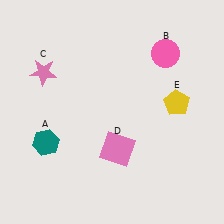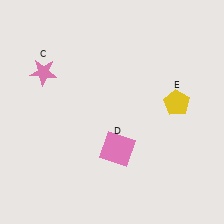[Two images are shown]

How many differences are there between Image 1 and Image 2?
There are 2 differences between the two images.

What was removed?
The teal hexagon (A), the pink circle (B) were removed in Image 2.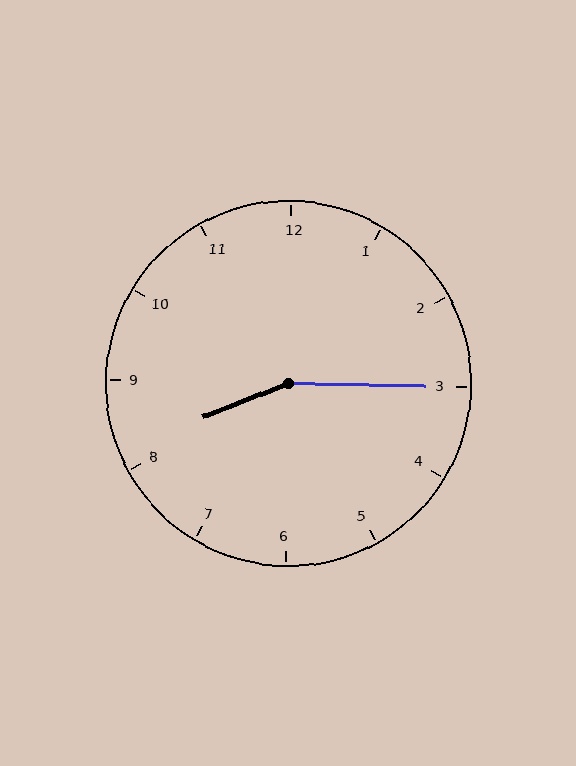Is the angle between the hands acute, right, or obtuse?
It is obtuse.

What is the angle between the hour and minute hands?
Approximately 158 degrees.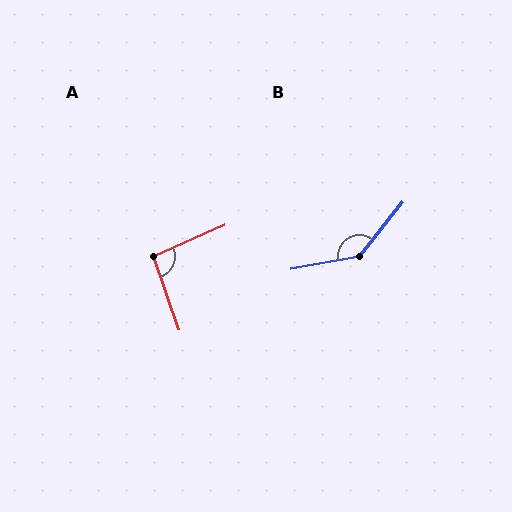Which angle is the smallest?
A, at approximately 95 degrees.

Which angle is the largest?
B, at approximately 139 degrees.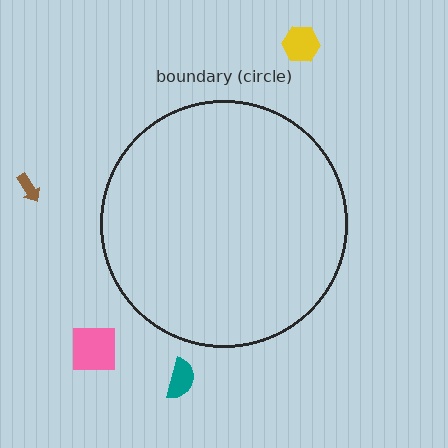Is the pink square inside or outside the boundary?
Outside.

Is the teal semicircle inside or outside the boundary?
Outside.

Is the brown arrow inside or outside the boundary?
Outside.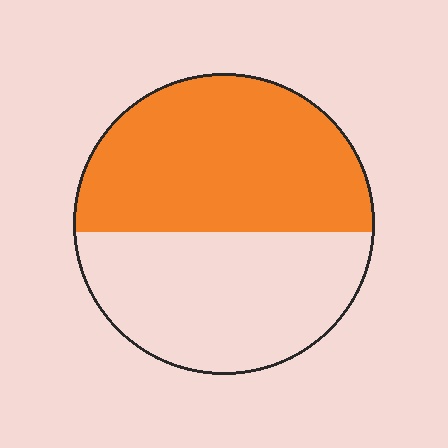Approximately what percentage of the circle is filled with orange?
Approximately 55%.